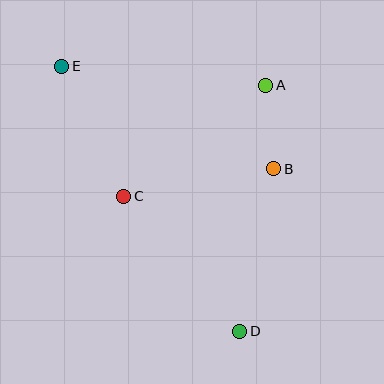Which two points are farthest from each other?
Points D and E are farthest from each other.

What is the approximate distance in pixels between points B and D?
The distance between B and D is approximately 166 pixels.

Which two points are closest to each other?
Points A and B are closest to each other.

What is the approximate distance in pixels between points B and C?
The distance between B and C is approximately 152 pixels.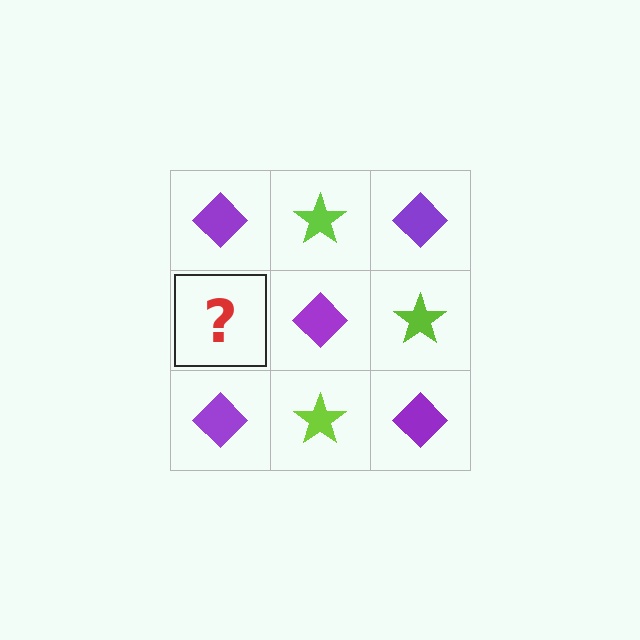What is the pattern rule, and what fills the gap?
The rule is that it alternates purple diamond and lime star in a checkerboard pattern. The gap should be filled with a lime star.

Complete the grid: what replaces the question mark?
The question mark should be replaced with a lime star.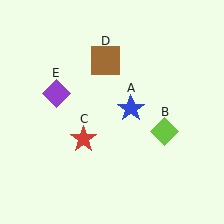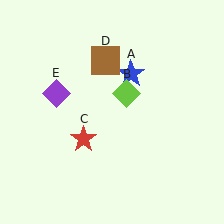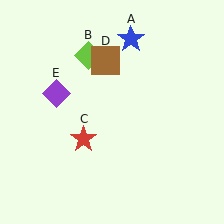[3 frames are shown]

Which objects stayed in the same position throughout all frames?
Red star (object C) and brown square (object D) and purple diamond (object E) remained stationary.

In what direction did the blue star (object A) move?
The blue star (object A) moved up.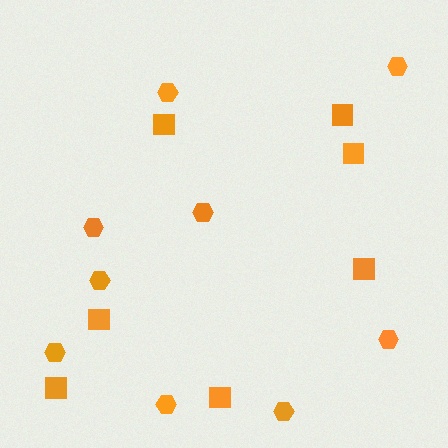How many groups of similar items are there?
There are 2 groups: one group of hexagons (9) and one group of squares (7).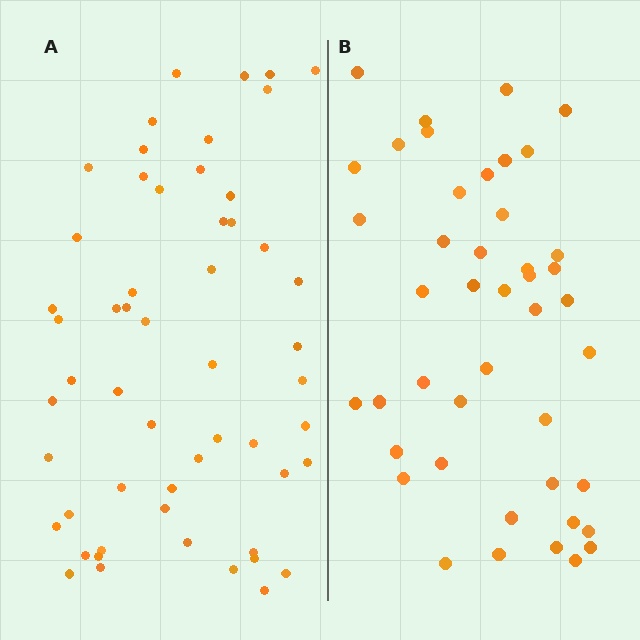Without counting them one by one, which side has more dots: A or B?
Region A (the left region) has more dots.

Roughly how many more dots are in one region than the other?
Region A has roughly 12 or so more dots than region B.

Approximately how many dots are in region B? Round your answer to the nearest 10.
About 40 dots. (The exact count is 44, which rounds to 40.)